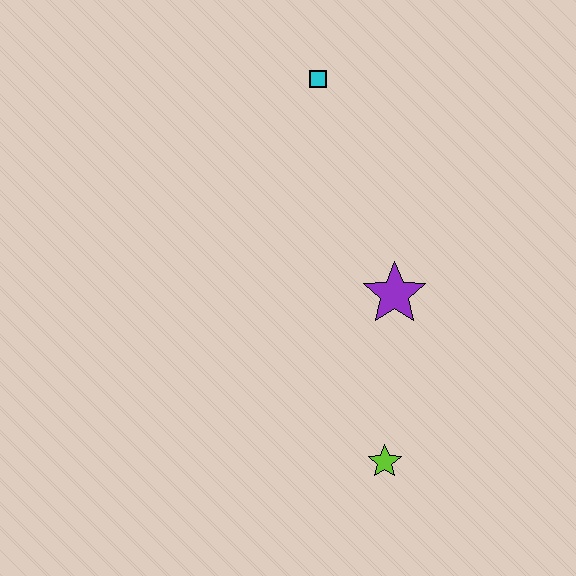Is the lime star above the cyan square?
No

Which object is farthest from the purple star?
The cyan square is farthest from the purple star.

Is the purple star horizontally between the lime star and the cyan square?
No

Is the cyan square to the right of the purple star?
No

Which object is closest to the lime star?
The purple star is closest to the lime star.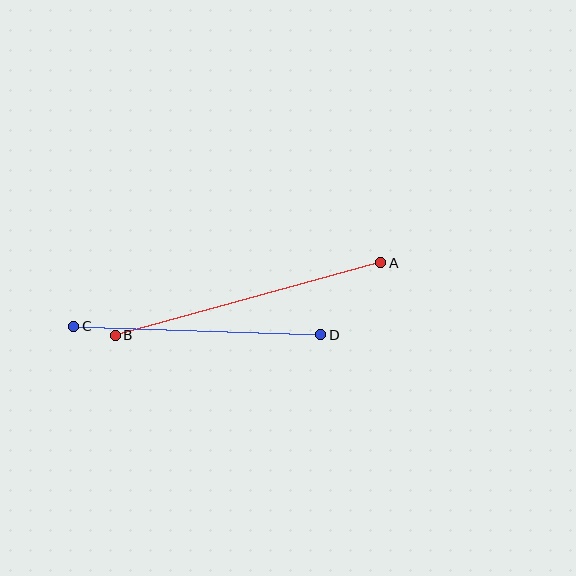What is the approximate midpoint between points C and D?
The midpoint is at approximately (197, 331) pixels.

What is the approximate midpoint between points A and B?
The midpoint is at approximately (248, 299) pixels.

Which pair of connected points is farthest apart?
Points A and B are farthest apart.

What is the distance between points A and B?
The distance is approximately 275 pixels.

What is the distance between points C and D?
The distance is approximately 247 pixels.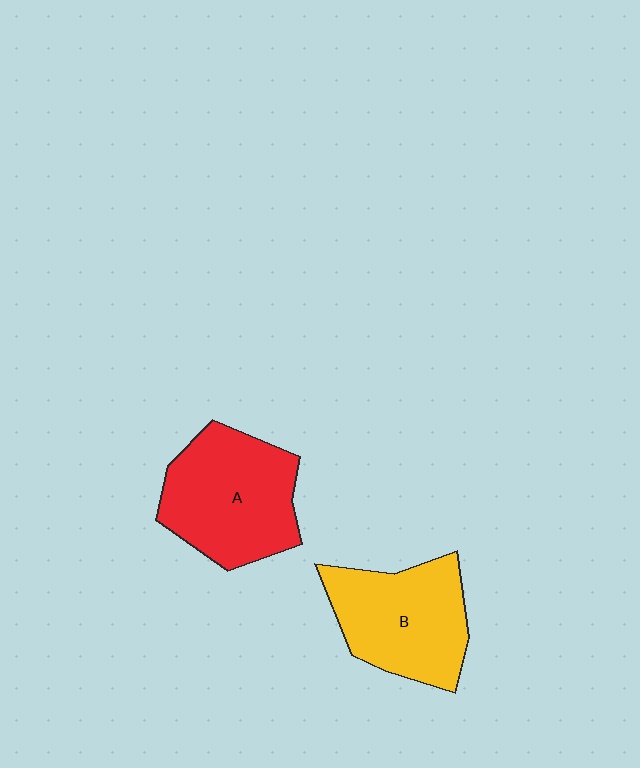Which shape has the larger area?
Shape A (red).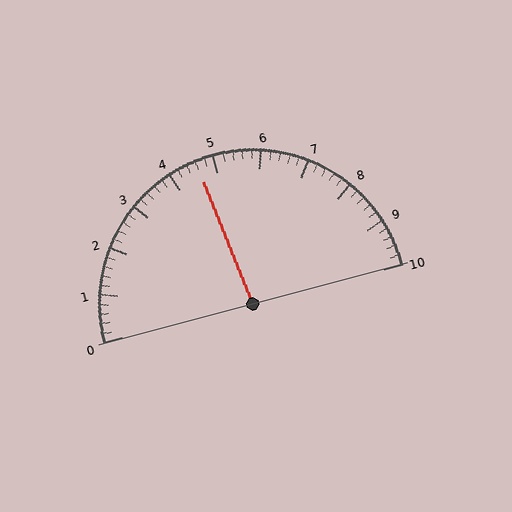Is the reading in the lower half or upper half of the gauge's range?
The reading is in the lower half of the range (0 to 10).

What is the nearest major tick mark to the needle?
The nearest major tick mark is 5.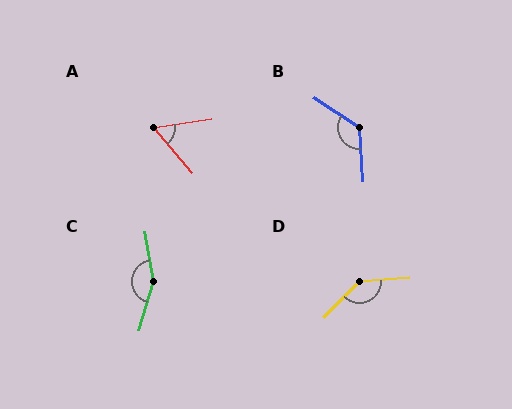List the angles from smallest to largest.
A (58°), B (127°), D (139°), C (154°).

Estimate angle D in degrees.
Approximately 139 degrees.